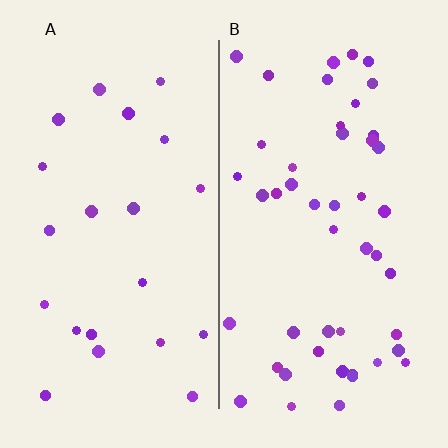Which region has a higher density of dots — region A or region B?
B (the right).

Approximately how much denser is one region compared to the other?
Approximately 2.2× — region B over region A.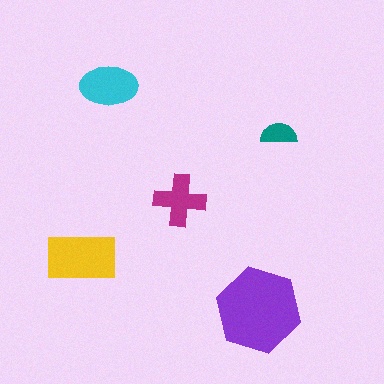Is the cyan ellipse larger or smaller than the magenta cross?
Larger.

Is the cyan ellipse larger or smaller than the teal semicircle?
Larger.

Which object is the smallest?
The teal semicircle.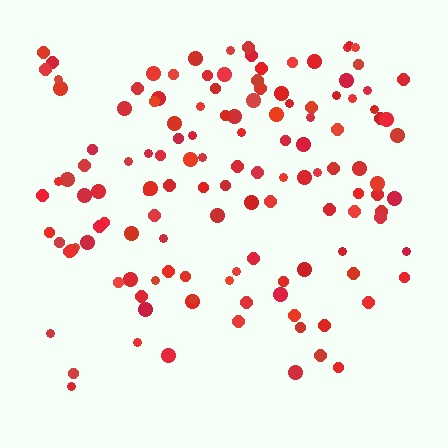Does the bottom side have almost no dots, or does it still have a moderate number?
Still a moderate number, just noticeably fewer than the top.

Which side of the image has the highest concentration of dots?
The top.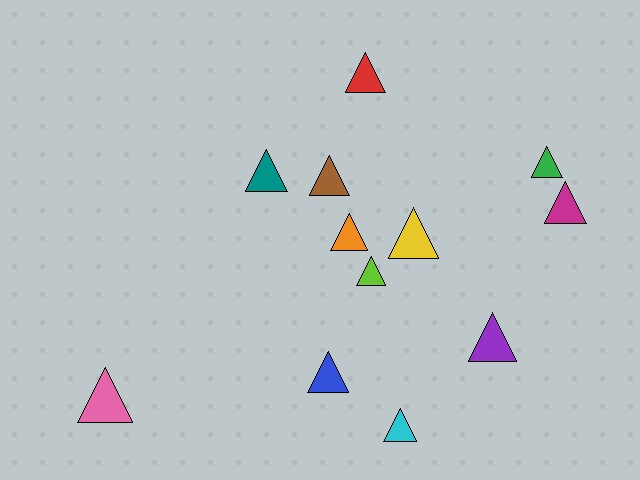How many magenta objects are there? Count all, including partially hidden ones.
There is 1 magenta object.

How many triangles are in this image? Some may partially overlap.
There are 12 triangles.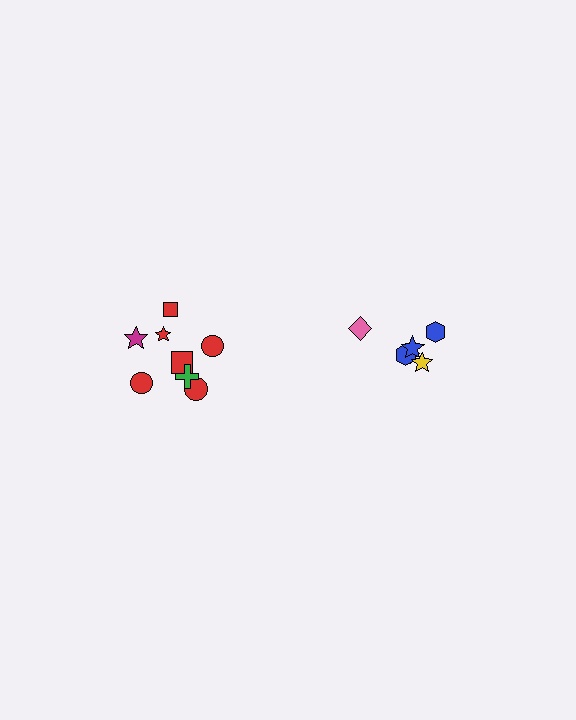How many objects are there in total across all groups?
There are 14 objects.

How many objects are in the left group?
There are 8 objects.